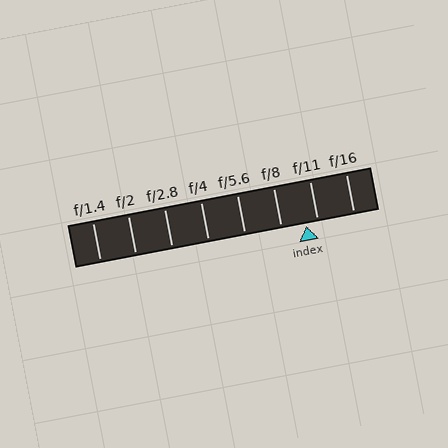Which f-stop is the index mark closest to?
The index mark is closest to f/11.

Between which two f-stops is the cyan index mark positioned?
The index mark is between f/8 and f/11.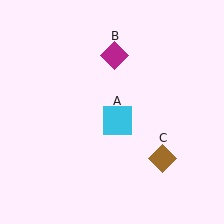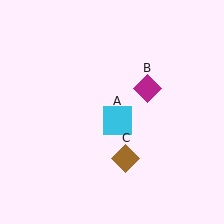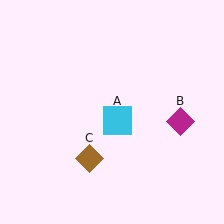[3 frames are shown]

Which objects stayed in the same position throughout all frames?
Cyan square (object A) remained stationary.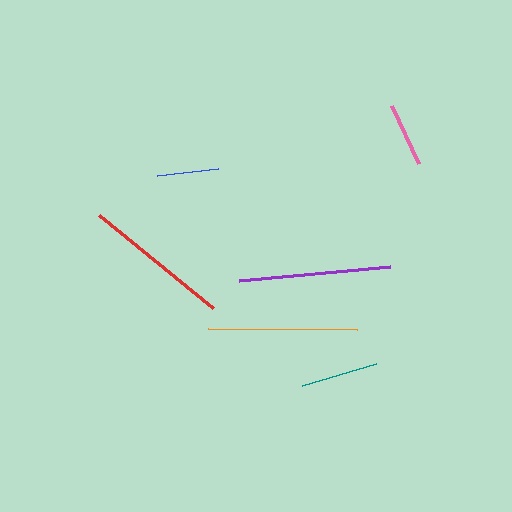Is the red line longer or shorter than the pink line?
The red line is longer than the pink line.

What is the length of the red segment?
The red segment is approximately 147 pixels long.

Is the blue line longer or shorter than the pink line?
The pink line is longer than the blue line.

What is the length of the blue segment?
The blue segment is approximately 62 pixels long.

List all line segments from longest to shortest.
From longest to shortest: purple, orange, red, teal, pink, blue.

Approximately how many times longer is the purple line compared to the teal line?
The purple line is approximately 2.0 times the length of the teal line.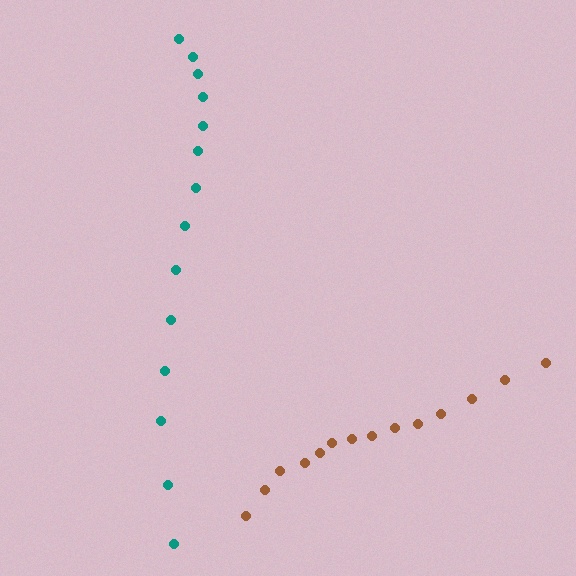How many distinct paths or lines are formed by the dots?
There are 2 distinct paths.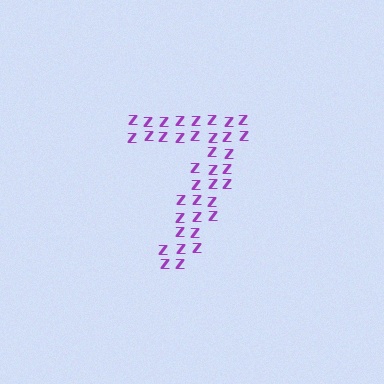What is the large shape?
The large shape is the digit 7.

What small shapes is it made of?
It is made of small letter Z's.